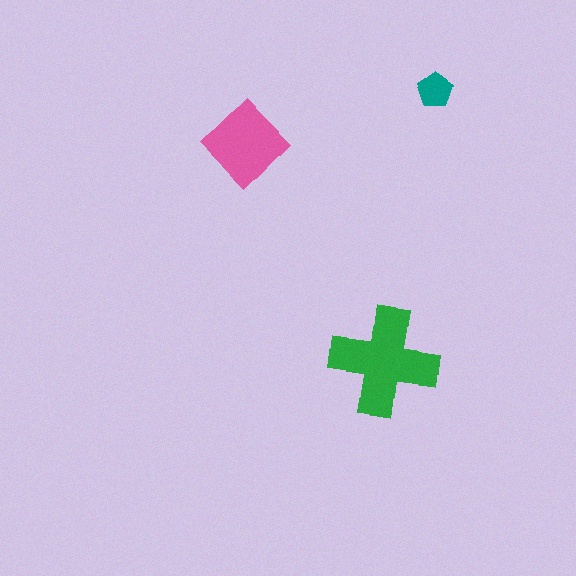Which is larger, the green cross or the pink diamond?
The green cross.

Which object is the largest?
The green cross.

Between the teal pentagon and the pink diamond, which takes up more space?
The pink diamond.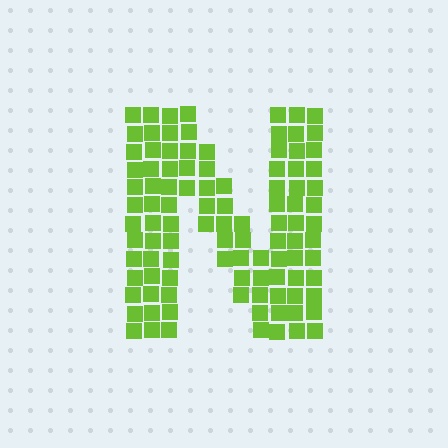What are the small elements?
The small elements are squares.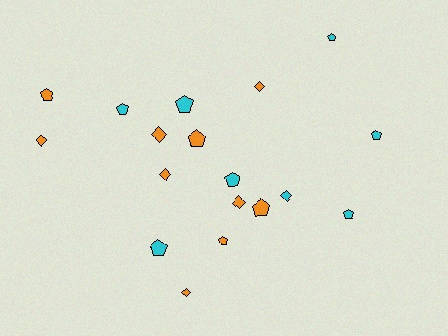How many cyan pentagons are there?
There are 7 cyan pentagons.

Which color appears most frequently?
Orange, with 10 objects.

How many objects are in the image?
There are 18 objects.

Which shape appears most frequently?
Pentagon, with 11 objects.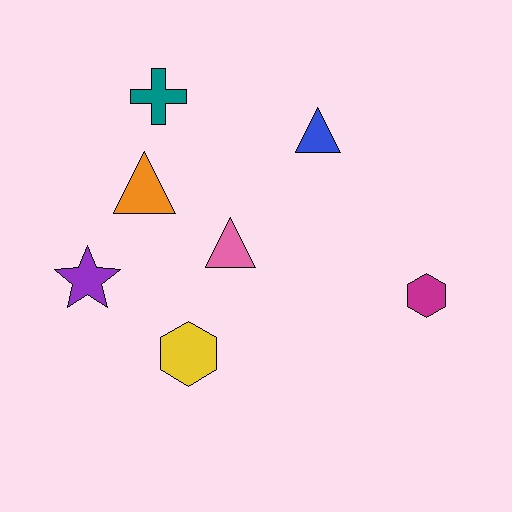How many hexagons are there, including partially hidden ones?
There are 2 hexagons.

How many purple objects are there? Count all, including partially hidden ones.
There is 1 purple object.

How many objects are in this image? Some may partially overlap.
There are 7 objects.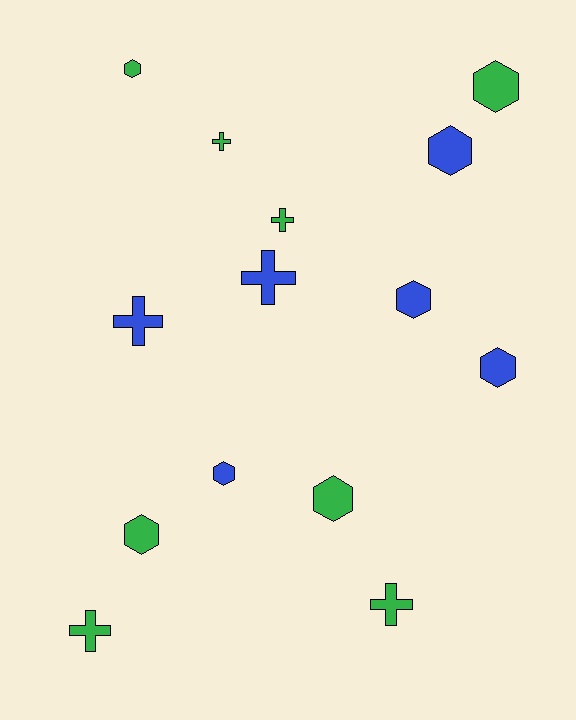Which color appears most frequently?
Green, with 8 objects.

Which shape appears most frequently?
Hexagon, with 8 objects.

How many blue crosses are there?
There are 2 blue crosses.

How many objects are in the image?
There are 14 objects.